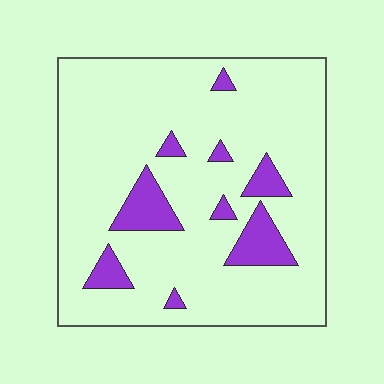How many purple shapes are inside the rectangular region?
9.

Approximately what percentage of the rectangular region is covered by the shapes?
Approximately 15%.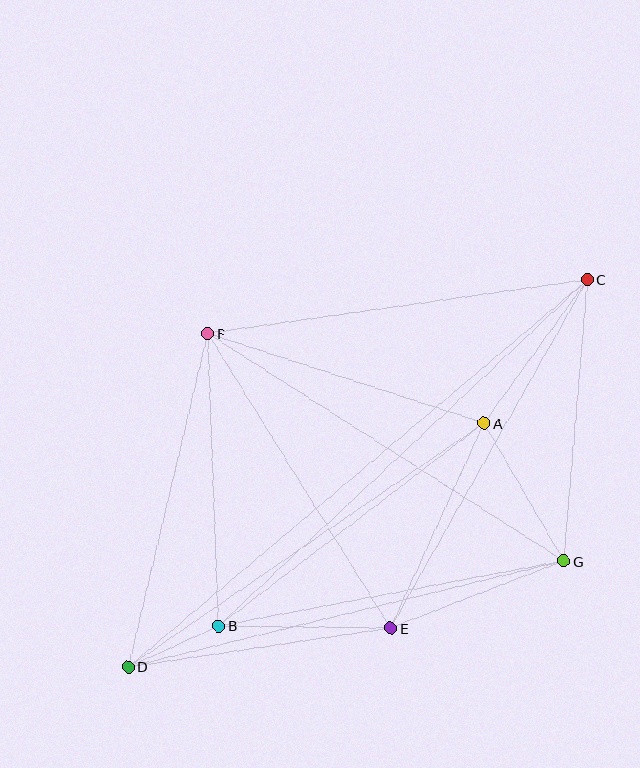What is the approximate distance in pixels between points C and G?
The distance between C and G is approximately 283 pixels.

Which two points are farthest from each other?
Points C and D are farthest from each other.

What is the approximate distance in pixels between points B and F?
The distance between B and F is approximately 293 pixels.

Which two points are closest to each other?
Points B and D are closest to each other.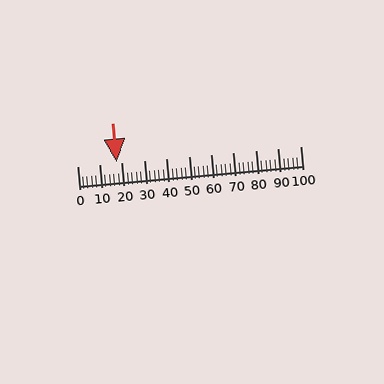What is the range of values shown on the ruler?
The ruler shows values from 0 to 100.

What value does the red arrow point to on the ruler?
The red arrow points to approximately 18.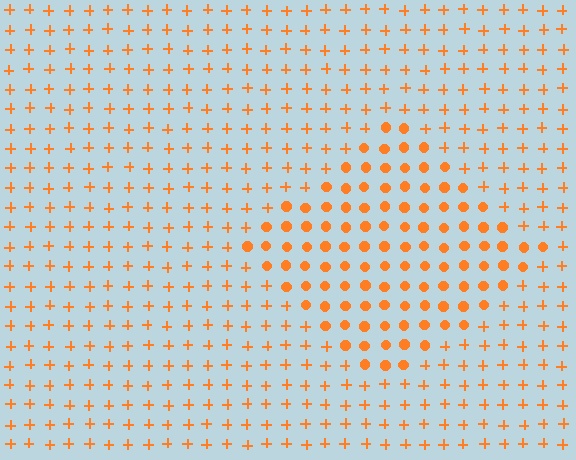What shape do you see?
I see a diamond.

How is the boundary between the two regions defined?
The boundary is defined by a change in element shape: circles inside vs. plus signs outside. All elements share the same color and spacing.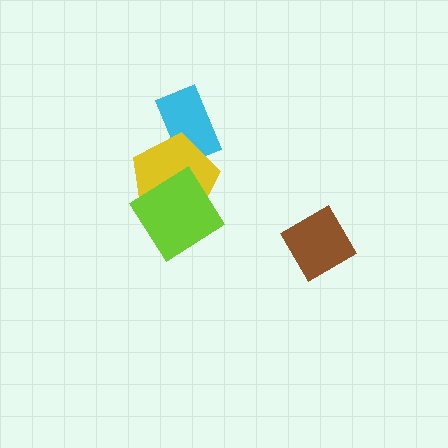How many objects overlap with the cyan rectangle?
1 object overlaps with the cyan rectangle.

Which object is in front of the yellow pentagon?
The lime diamond is in front of the yellow pentagon.